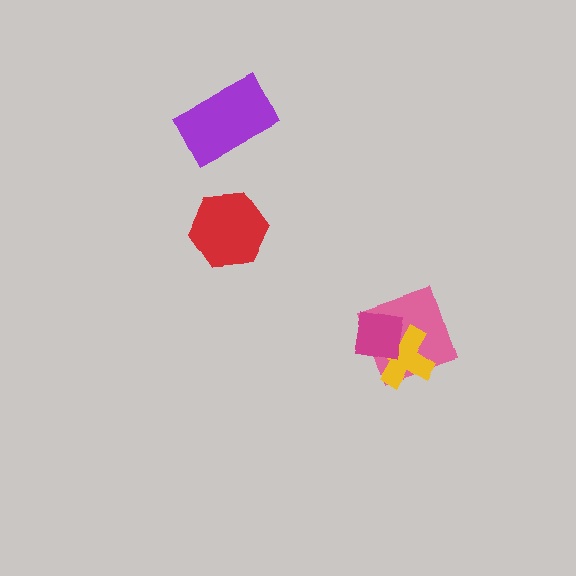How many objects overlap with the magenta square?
2 objects overlap with the magenta square.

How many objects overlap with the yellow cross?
2 objects overlap with the yellow cross.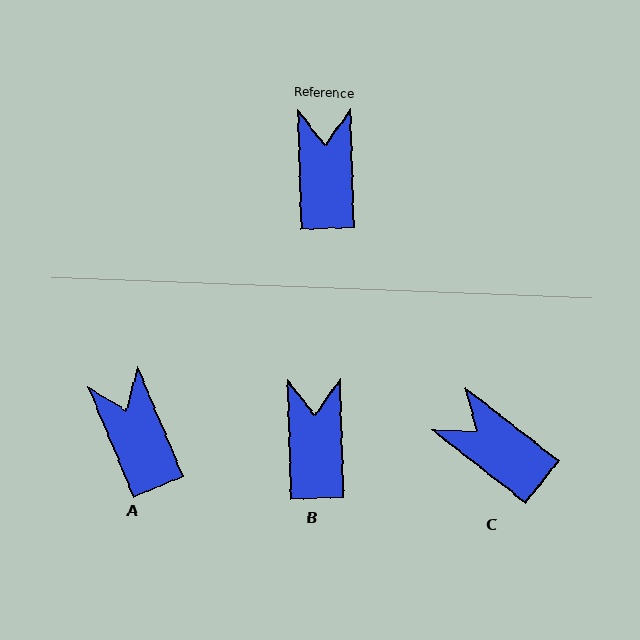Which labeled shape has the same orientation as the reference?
B.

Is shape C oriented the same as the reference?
No, it is off by about 50 degrees.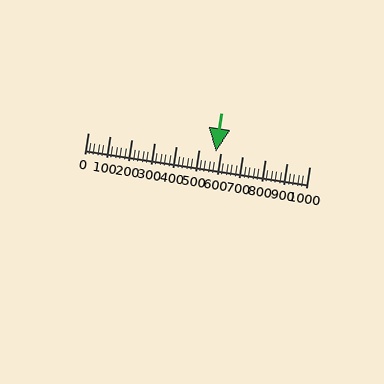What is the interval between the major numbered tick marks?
The major tick marks are spaced 100 units apart.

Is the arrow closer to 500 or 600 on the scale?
The arrow is closer to 600.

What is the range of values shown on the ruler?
The ruler shows values from 0 to 1000.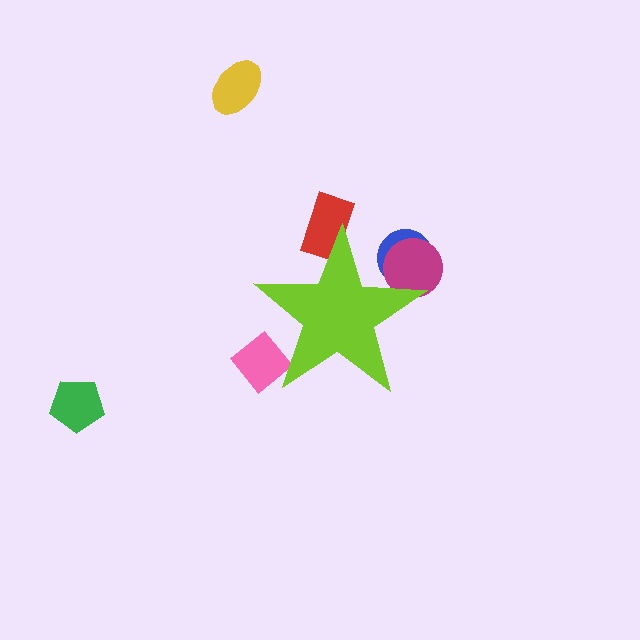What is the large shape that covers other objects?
A lime star.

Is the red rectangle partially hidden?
Yes, the red rectangle is partially hidden behind the lime star.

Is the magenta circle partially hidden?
Yes, the magenta circle is partially hidden behind the lime star.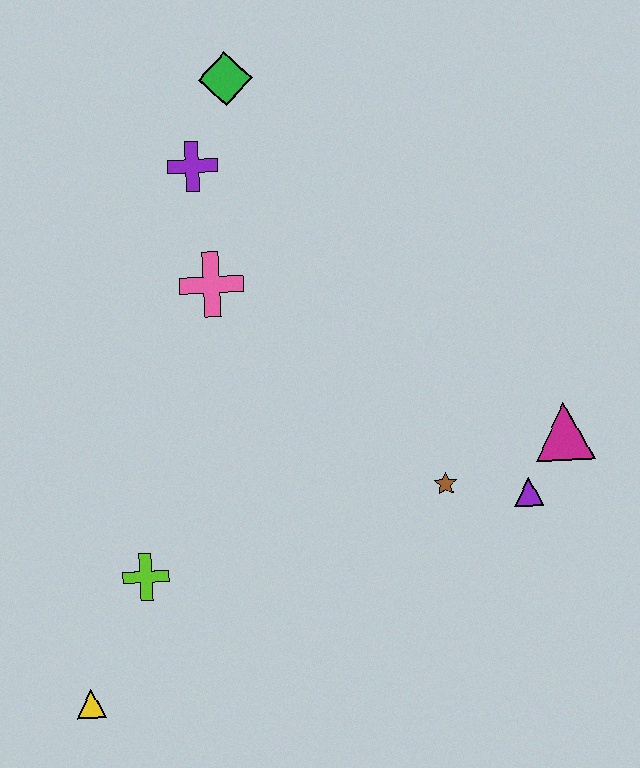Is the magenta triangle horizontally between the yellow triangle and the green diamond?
No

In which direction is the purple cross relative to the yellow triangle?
The purple cross is above the yellow triangle.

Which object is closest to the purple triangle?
The magenta triangle is closest to the purple triangle.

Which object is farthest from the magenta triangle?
The yellow triangle is farthest from the magenta triangle.